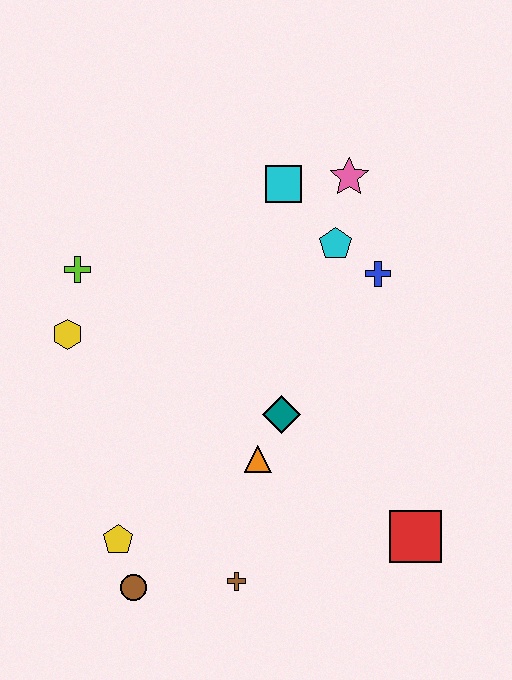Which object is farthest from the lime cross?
The red square is farthest from the lime cross.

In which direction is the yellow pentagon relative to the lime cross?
The yellow pentagon is below the lime cross.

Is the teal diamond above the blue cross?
No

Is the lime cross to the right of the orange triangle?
No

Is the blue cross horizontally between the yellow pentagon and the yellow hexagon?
No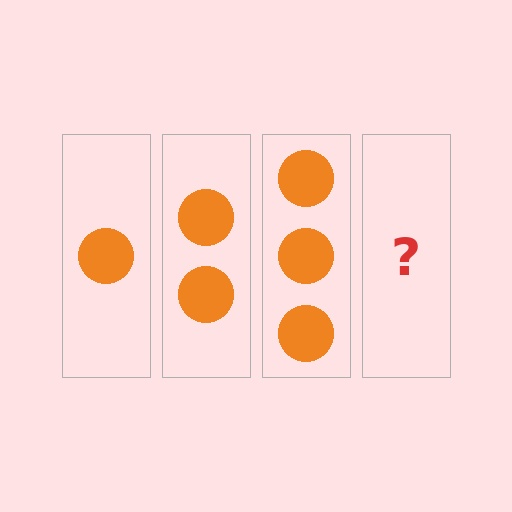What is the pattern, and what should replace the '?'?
The pattern is that each step adds one more circle. The '?' should be 4 circles.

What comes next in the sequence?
The next element should be 4 circles.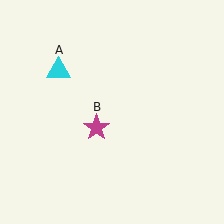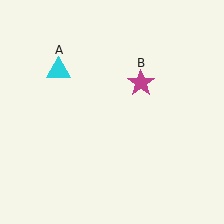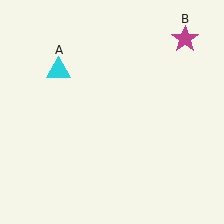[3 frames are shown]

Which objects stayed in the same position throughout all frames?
Cyan triangle (object A) remained stationary.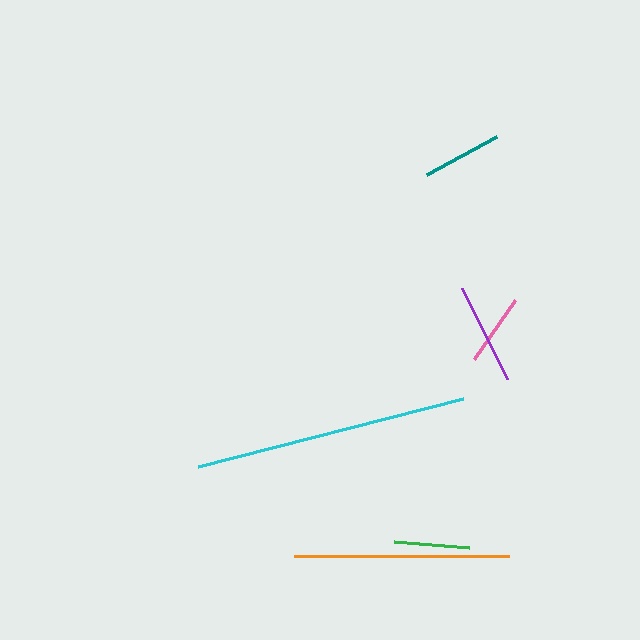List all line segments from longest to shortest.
From longest to shortest: cyan, orange, purple, teal, green, pink.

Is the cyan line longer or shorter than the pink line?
The cyan line is longer than the pink line.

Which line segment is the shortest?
The pink line is the shortest at approximately 73 pixels.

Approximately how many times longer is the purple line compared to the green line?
The purple line is approximately 1.3 times the length of the green line.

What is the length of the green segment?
The green segment is approximately 75 pixels long.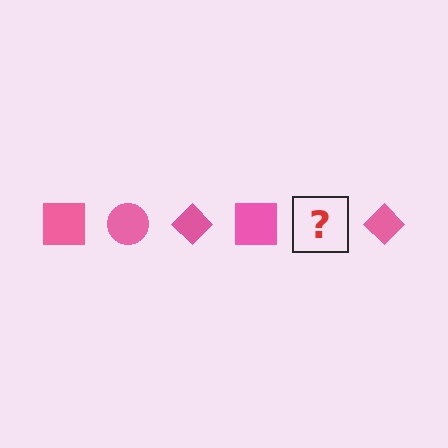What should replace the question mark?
The question mark should be replaced with a pink circle.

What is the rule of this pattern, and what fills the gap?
The rule is that the pattern cycles through square, circle, diamond shapes in pink. The gap should be filled with a pink circle.